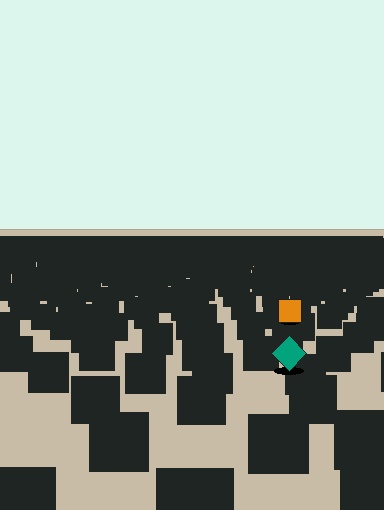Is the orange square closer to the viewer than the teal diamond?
No. The teal diamond is closer — you can tell from the texture gradient: the ground texture is coarser near it.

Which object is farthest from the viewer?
The orange square is farthest from the viewer. It appears smaller and the ground texture around it is denser.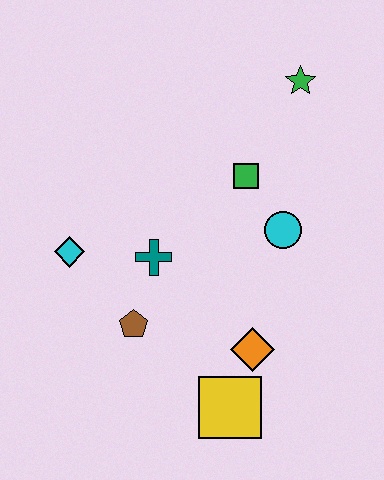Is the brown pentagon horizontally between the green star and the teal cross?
No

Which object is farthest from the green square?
The yellow square is farthest from the green square.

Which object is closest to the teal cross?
The brown pentagon is closest to the teal cross.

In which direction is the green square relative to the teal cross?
The green square is to the right of the teal cross.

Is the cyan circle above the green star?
No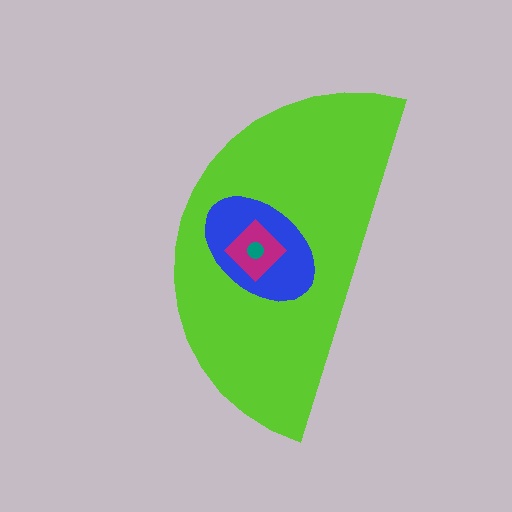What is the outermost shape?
The lime semicircle.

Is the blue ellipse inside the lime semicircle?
Yes.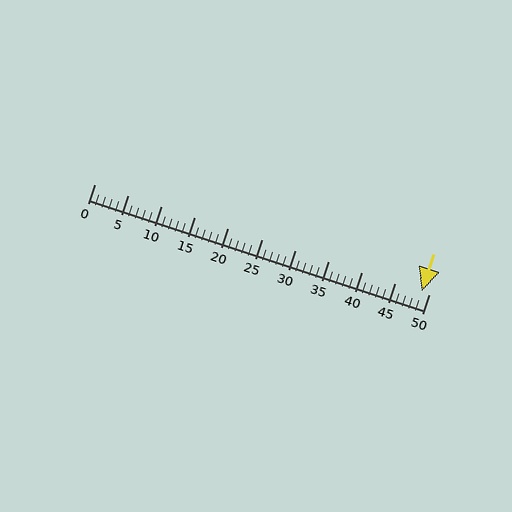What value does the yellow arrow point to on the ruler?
The yellow arrow points to approximately 49.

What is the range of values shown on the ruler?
The ruler shows values from 0 to 50.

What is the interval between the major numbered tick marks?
The major tick marks are spaced 5 units apart.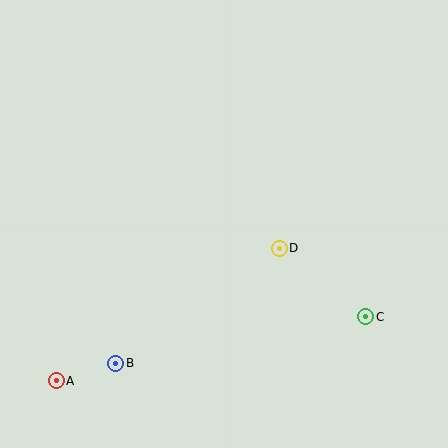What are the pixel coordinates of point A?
Point A is at (56, 381).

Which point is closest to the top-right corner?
Point D is closest to the top-right corner.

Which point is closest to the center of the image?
Point D at (279, 248) is closest to the center.